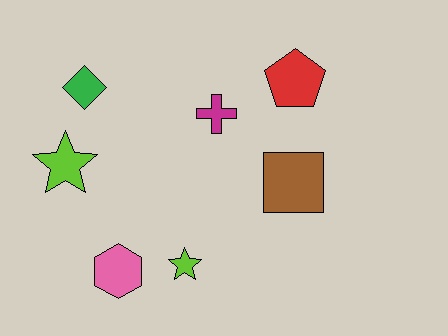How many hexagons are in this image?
There is 1 hexagon.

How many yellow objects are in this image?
There are no yellow objects.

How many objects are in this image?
There are 7 objects.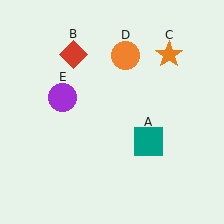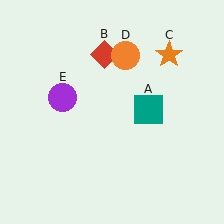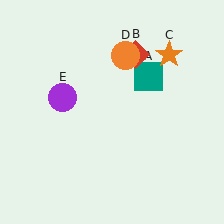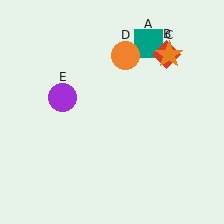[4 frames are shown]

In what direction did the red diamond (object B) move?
The red diamond (object B) moved right.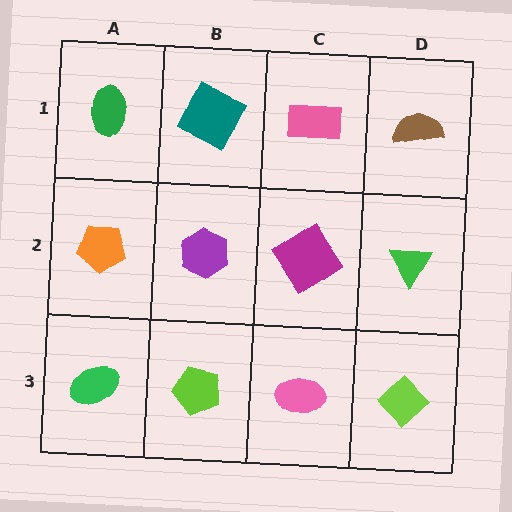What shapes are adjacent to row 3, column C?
A magenta diamond (row 2, column C), a lime pentagon (row 3, column B), a lime diamond (row 3, column D).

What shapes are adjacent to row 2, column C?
A pink rectangle (row 1, column C), a pink ellipse (row 3, column C), a purple hexagon (row 2, column B), a green triangle (row 2, column D).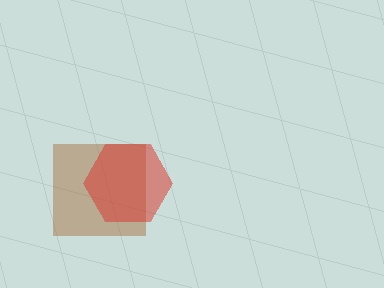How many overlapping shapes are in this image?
There are 2 overlapping shapes in the image.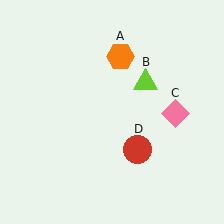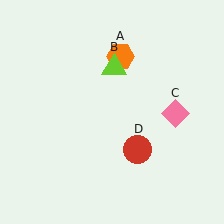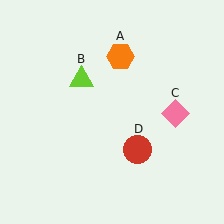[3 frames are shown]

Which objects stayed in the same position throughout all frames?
Orange hexagon (object A) and pink diamond (object C) and red circle (object D) remained stationary.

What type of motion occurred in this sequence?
The lime triangle (object B) rotated counterclockwise around the center of the scene.